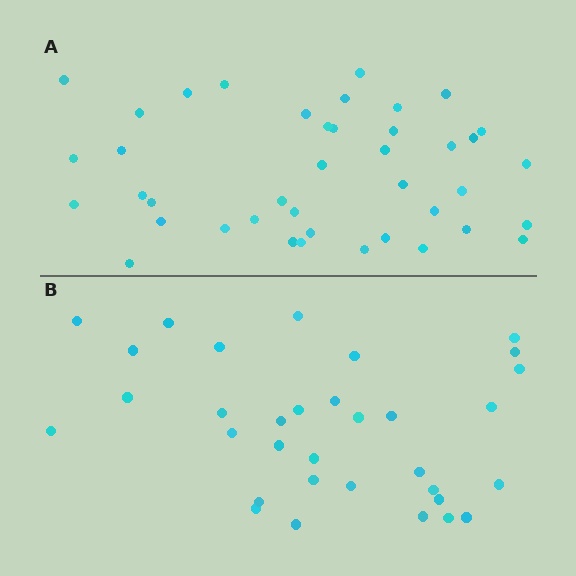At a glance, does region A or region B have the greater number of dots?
Region A (the top region) has more dots.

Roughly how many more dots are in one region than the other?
Region A has roughly 8 or so more dots than region B.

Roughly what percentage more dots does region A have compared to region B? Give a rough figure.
About 25% more.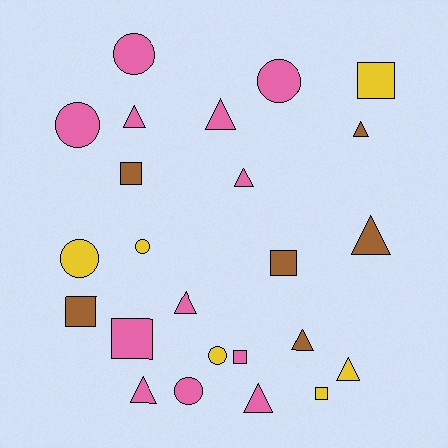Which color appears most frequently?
Pink, with 12 objects.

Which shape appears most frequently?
Triangle, with 10 objects.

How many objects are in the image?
There are 24 objects.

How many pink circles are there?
There are 4 pink circles.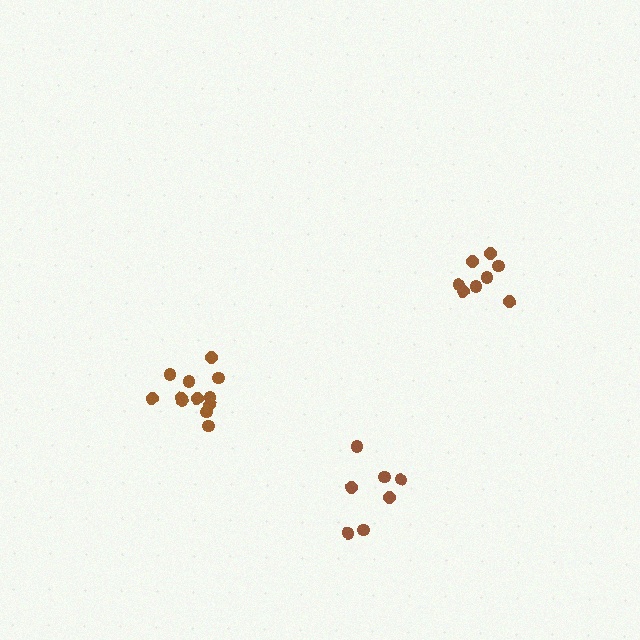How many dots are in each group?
Group 1: 12 dots, Group 2: 8 dots, Group 3: 7 dots (27 total).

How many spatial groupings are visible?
There are 3 spatial groupings.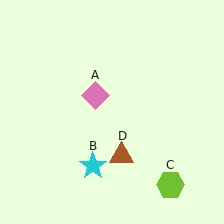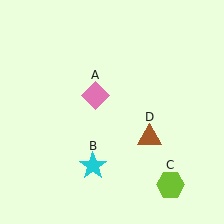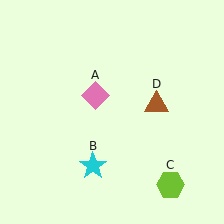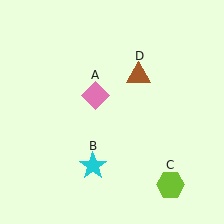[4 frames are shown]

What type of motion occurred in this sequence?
The brown triangle (object D) rotated counterclockwise around the center of the scene.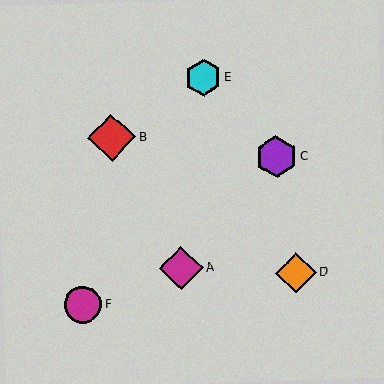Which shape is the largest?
The red diamond (labeled B) is the largest.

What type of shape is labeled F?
Shape F is a magenta circle.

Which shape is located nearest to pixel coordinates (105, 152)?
The red diamond (labeled B) at (112, 138) is nearest to that location.